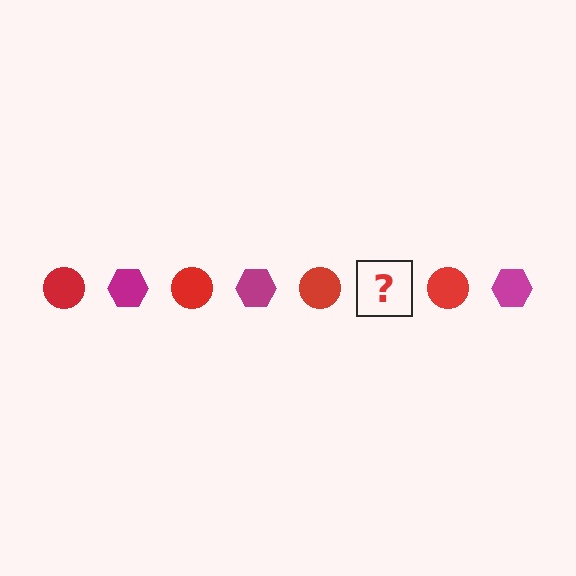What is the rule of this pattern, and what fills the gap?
The rule is that the pattern alternates between red circle and magenta hexagon. The gap should be filled with a magenta hexagon.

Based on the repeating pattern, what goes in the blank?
The blank should be a magenta hexagon.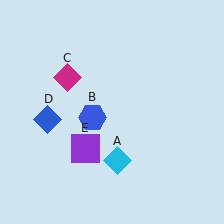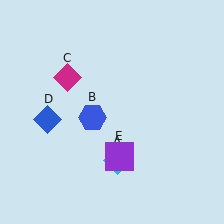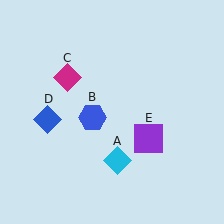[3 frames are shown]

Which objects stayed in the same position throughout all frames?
Cyan diamond (object A) and blue hexagon (object B) and magenta diamond (object C) and blue diamond (object D) remained stationary.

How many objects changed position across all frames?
1 object changed position: purple square (object E).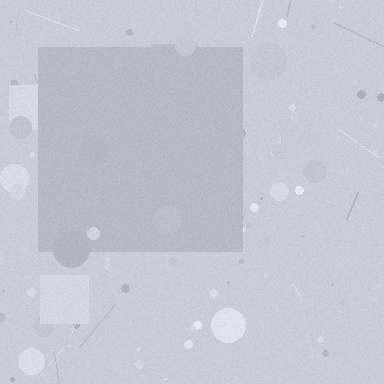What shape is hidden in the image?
A square is hidden in the image.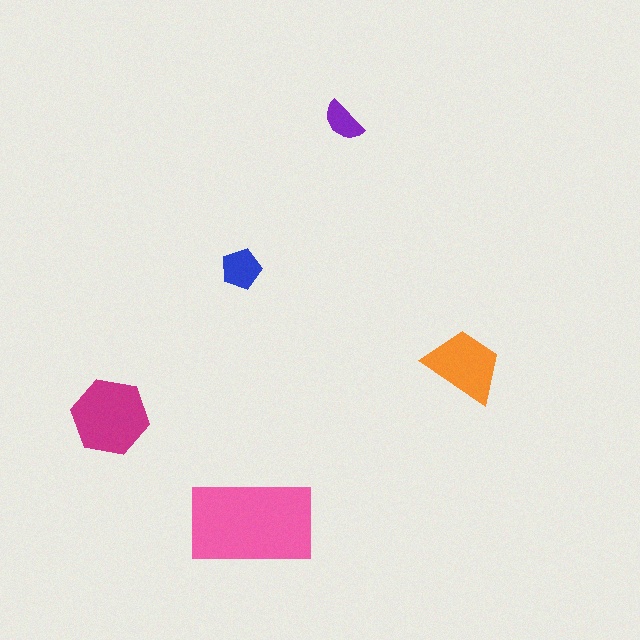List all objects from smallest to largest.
The purple semicircle, the blue pentagon, the orange trapezoid, the magenta hexagon, the pink rectangle.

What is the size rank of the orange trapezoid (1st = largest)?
3rd.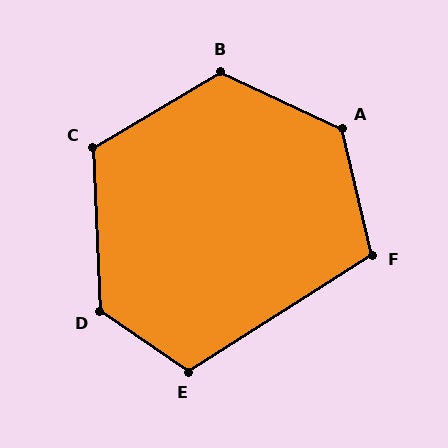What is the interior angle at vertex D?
Approximately 127 degrees (obtuse).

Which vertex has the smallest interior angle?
F, at approximately 109 degrees.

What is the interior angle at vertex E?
Approximately 114 degrees (obtuse).